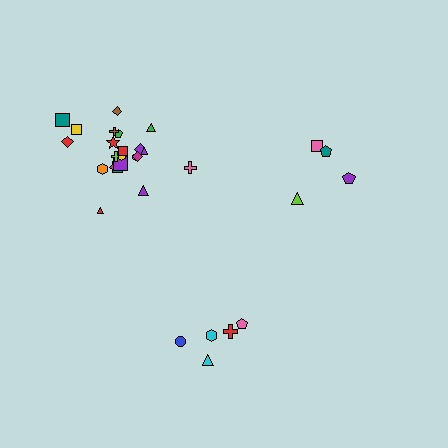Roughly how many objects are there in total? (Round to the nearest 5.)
Roughly 30 objects in total.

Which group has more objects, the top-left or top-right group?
The top-left group.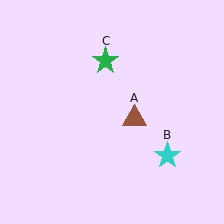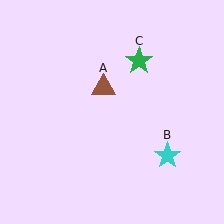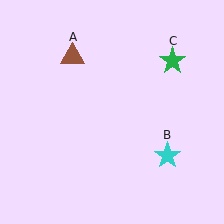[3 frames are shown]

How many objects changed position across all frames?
2 objects changed position: brown triangle (object A), green star (object C).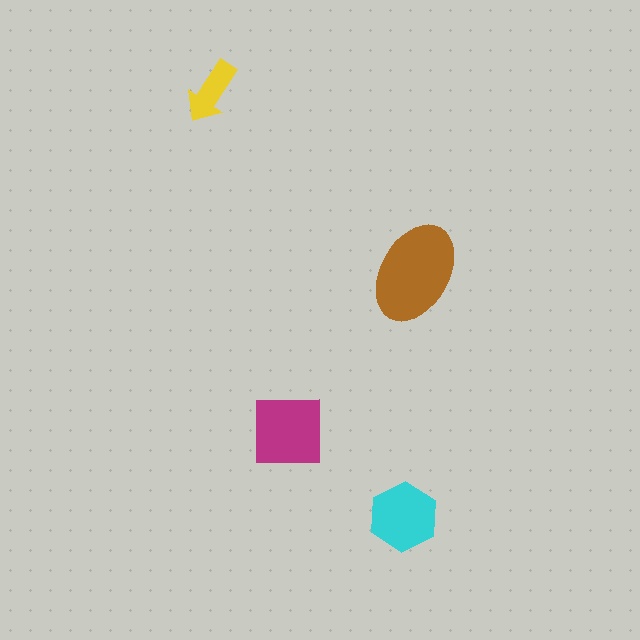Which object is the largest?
The brown ellipse.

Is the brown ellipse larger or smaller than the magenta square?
Larger.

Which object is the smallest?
The yellow arrow.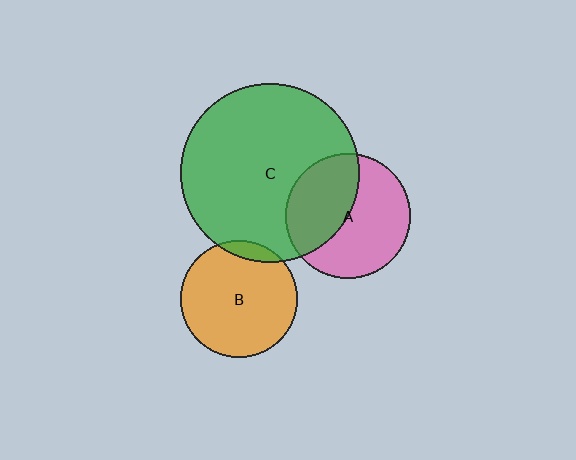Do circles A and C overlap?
Yes.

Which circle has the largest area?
Circle C (green).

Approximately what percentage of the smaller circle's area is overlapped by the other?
Approximately 45%.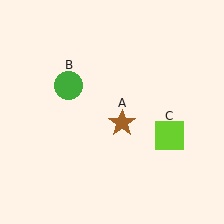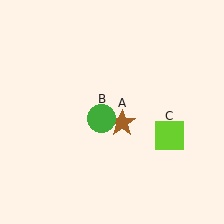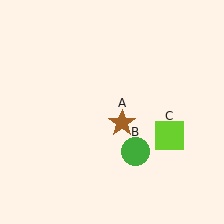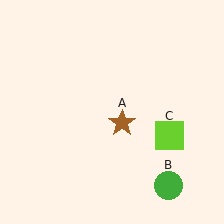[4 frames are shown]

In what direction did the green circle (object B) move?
The green circle (object B) moved down and to the right.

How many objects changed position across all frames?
1 object changed position: green circle (object B).